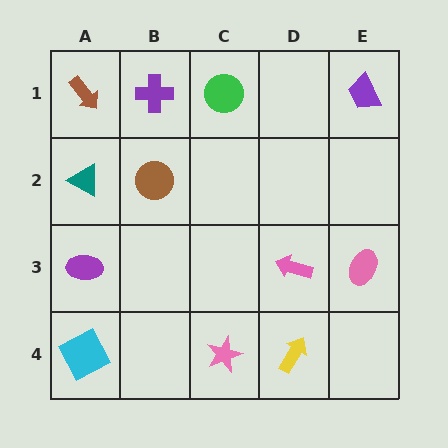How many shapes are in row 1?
4 shapes.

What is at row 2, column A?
A teal triangle.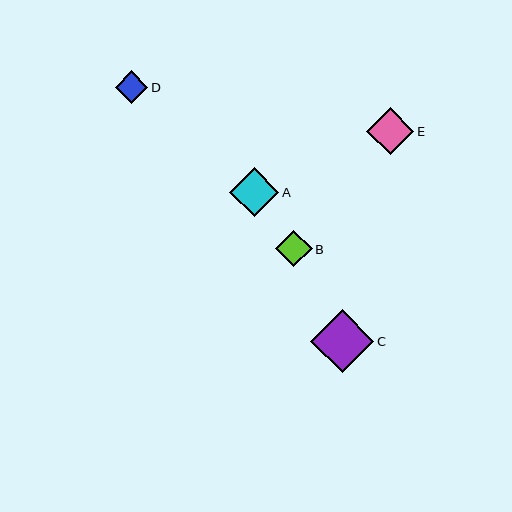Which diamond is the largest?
Diamond C is the largest with a size of approximately 63 pixels.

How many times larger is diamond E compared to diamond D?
Diamond E is approximately 1.4 times the size of diamond D.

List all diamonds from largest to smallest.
From largest to smallest: C, A, E, B, D.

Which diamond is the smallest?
Diamond D is the smallest with a size of approximately 33 pixels.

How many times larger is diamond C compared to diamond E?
Diamond C is approximately 1.3 times the size of diamond E.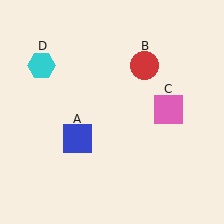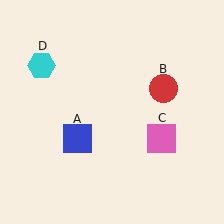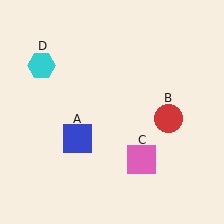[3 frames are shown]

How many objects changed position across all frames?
2 objects changed position: red circle (object B), pink square (object C).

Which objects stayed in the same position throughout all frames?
Blue square (object A) and cyan hexagon (object D) remained stationary.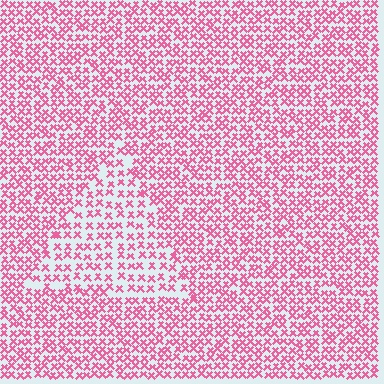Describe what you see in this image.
The image contains small pink elements arranged at two different densities. A triangle-shaped region is visible where the elements are less densely packed than the surrounding area.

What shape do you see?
I see a triangle.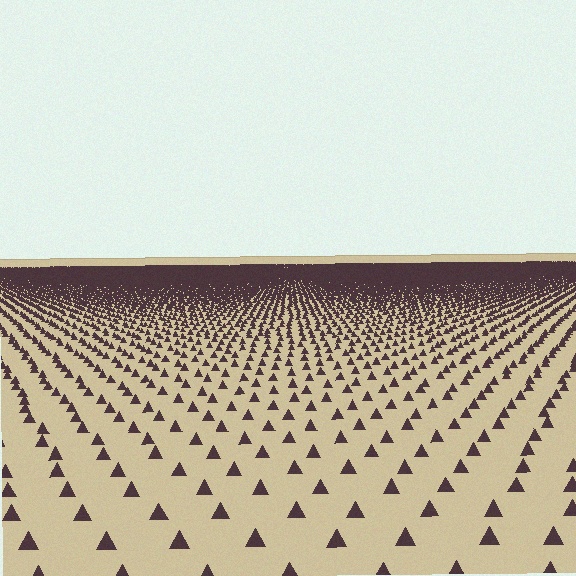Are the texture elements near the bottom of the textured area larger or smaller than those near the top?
Larger. Near the bottom, elements are closer to the viewer and appear at a bigger on-screen size.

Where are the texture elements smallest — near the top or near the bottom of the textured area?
Near the top.